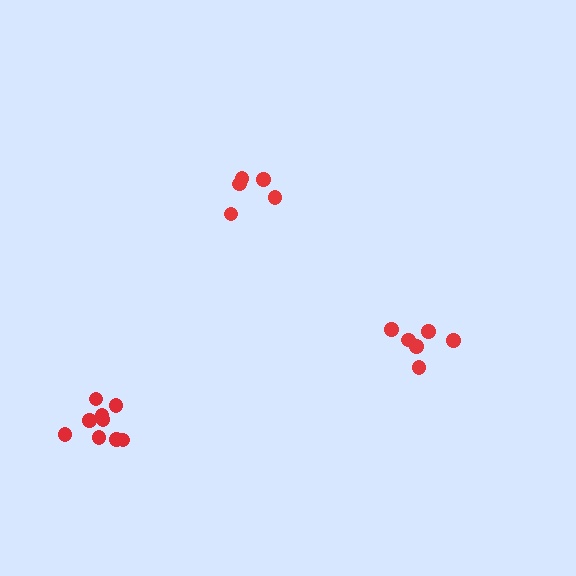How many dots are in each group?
Group 1: 6 dots, Group 2: 5 dots, Group 3: 9 dots (20 total).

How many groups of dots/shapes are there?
There are 3 groups.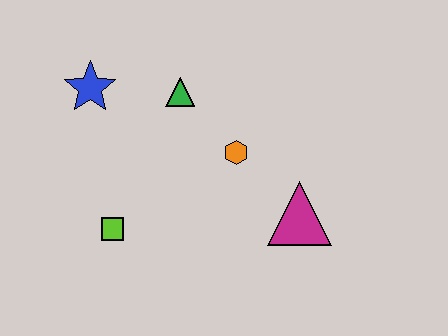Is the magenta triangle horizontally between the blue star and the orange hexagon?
No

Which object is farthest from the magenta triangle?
The blue star is farthest from the magenta triangle.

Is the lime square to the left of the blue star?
No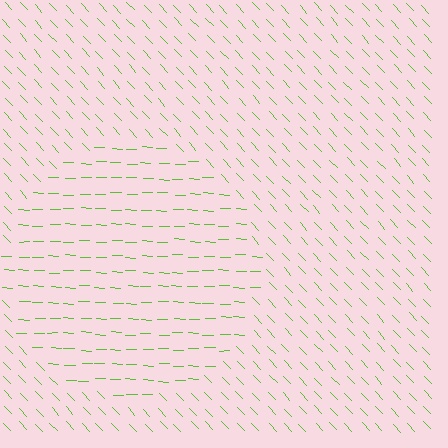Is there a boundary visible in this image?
Yes, there is a texture boundary formed by a change in line orientation.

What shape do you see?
I see a circle.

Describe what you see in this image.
The image is filled with small lime line segments. A circle region in the image has lines oriented differently from the surrounding lines, creating a visible texture boundary.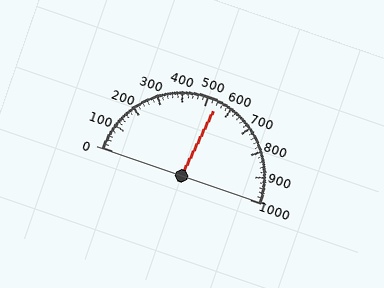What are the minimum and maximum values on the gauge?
The gauge ranges from 0 to 1000.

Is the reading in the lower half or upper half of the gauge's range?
The reading is in the upper half of the range (0 to 1000).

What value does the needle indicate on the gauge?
The needle indicates approximately 540.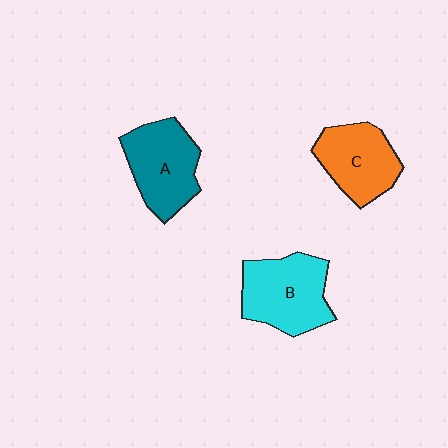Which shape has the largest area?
Shape B (cyan).